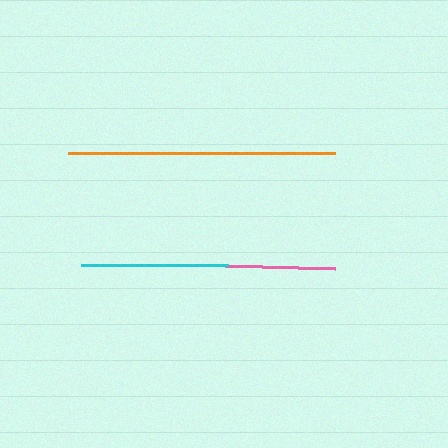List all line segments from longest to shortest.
From longest to shortest: orange, cyan, pink.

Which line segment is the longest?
The orange line is the longest at approximately 267 pixels.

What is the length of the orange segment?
The orange segment is approximately 267 pixels long.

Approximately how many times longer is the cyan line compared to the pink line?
The cyan line is approximately 1.3 times the length of the pink line.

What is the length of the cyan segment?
The cyan segment is approximately 146 pixels long.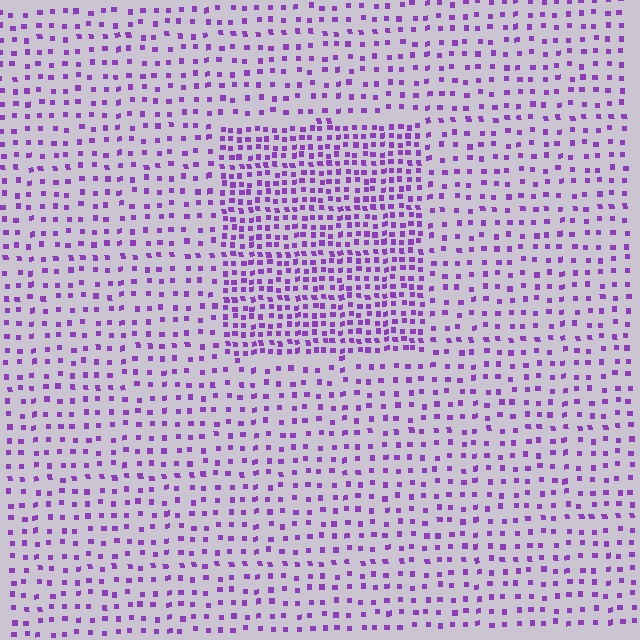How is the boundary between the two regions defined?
The boundary is defined by a change in element density (approximately 2.1x ratio). All elements are the same color, size, and shape.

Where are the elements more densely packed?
The elements are more densely packed inside the rectangle boundary.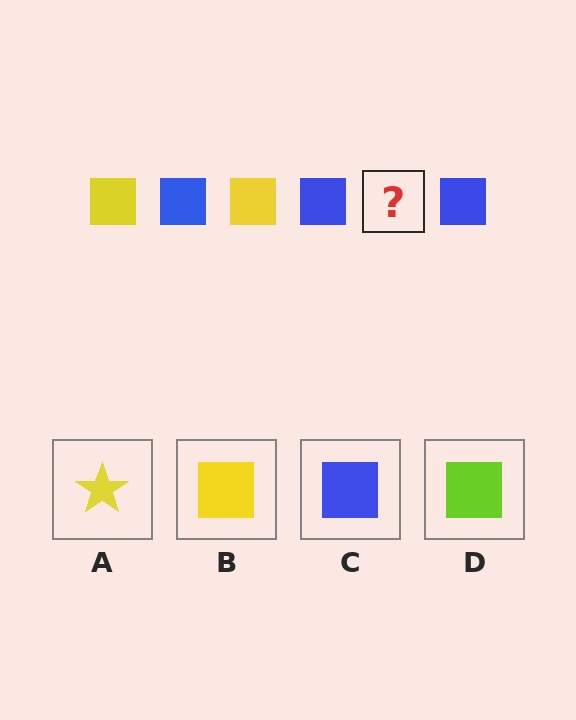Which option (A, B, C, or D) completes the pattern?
B.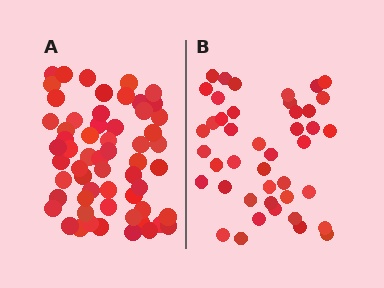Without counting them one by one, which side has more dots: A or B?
Region A (the left region) has more dots.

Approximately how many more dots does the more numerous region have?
Region A has approximately 15 more dots than region B.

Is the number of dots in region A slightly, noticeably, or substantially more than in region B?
Region A has noticeably more, but not dramatically so. The ratio is roughly 1.4 to 1.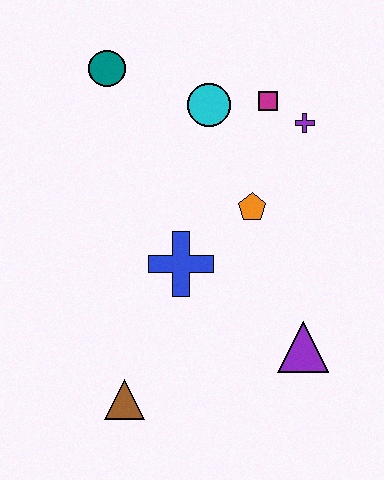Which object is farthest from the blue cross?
The teal circle is farthest from the blue cross.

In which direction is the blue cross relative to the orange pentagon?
The blue cross is to the left of the orange pentagon.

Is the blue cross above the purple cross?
No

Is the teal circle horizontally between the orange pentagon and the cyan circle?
No